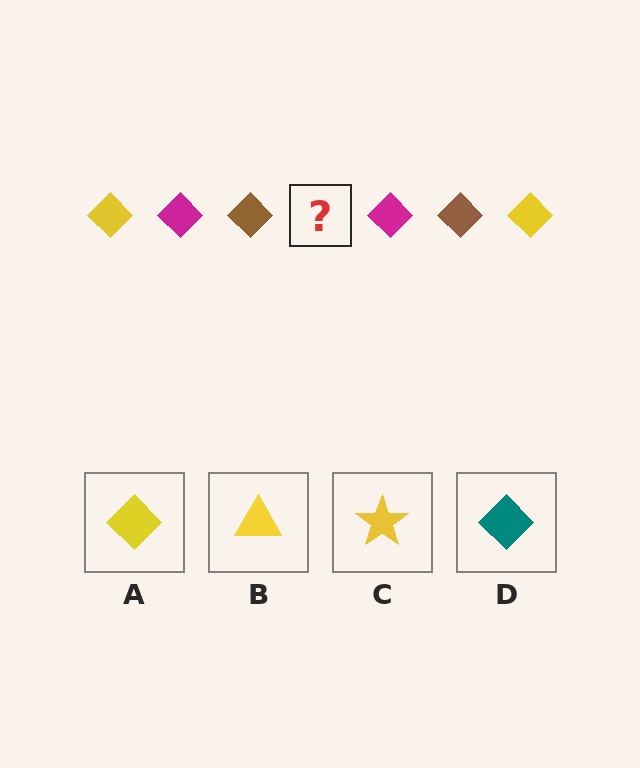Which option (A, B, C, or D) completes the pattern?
A.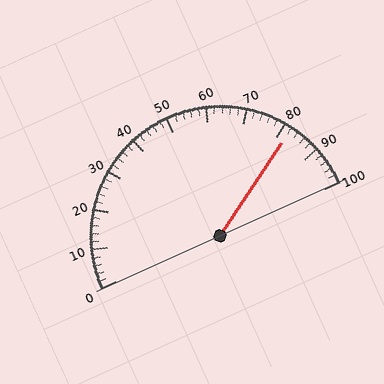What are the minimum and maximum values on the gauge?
The gauge ranges from 0 to 100.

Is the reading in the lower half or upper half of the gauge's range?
The reading is in the upper half of the range (0 to 100).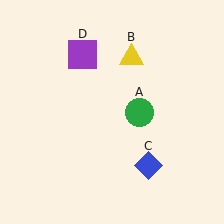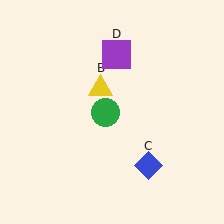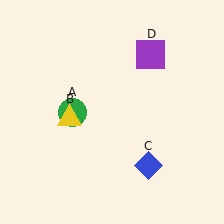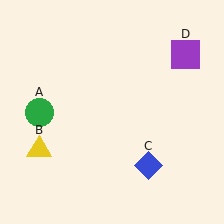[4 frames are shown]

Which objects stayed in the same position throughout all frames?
Blue diamond (object C) remained stationary.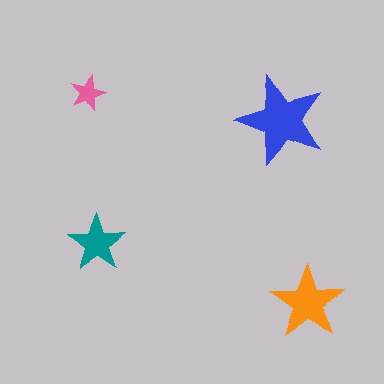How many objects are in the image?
There are 4 objects in the image.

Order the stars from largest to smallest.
the blue one, the orange one, the teal one, the pink one.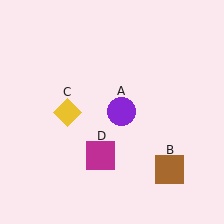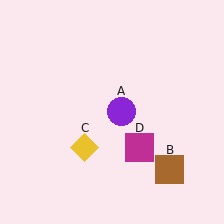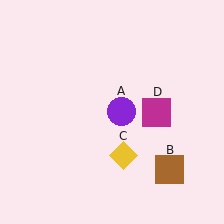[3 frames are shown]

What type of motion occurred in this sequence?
The yellow diamond (object C), magenta square (object D) rotated counterclockwise around the center of the scene.